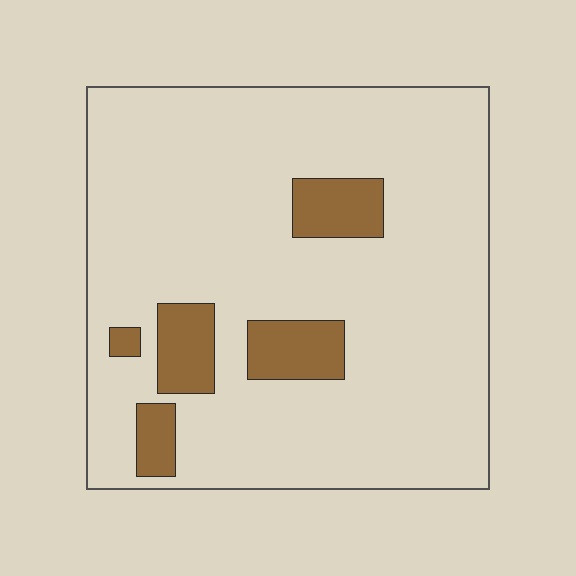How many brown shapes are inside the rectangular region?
5.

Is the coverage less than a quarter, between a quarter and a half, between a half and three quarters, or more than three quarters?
Less than a quarter.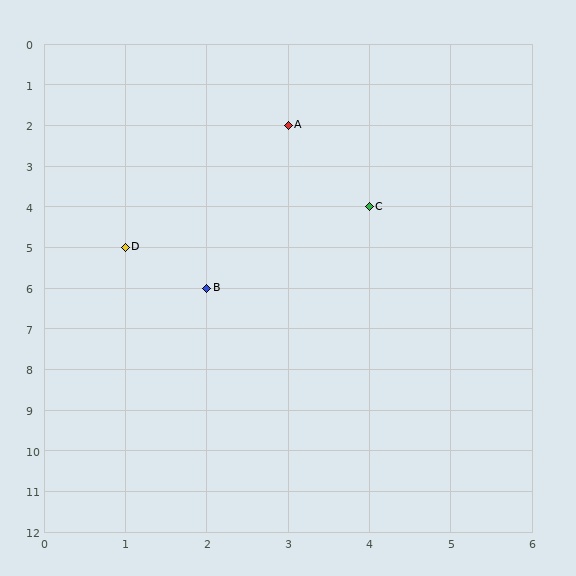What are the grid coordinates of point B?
Point B is at grid coordinates (2, 6).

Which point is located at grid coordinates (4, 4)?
Point C is at (4, 4).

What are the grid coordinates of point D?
Point D is at grid coordinates (1, 5).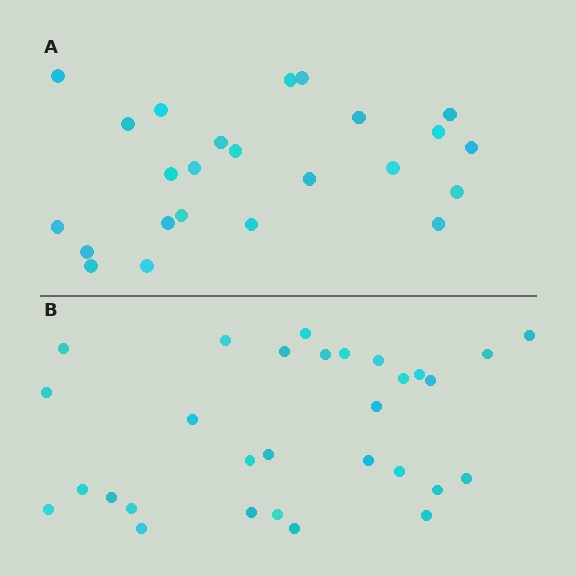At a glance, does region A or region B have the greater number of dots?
Region B (the bottom region) has more dots.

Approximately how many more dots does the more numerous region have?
Region B has about 6 more dots than region A.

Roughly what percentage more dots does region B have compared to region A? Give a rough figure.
About 25% more.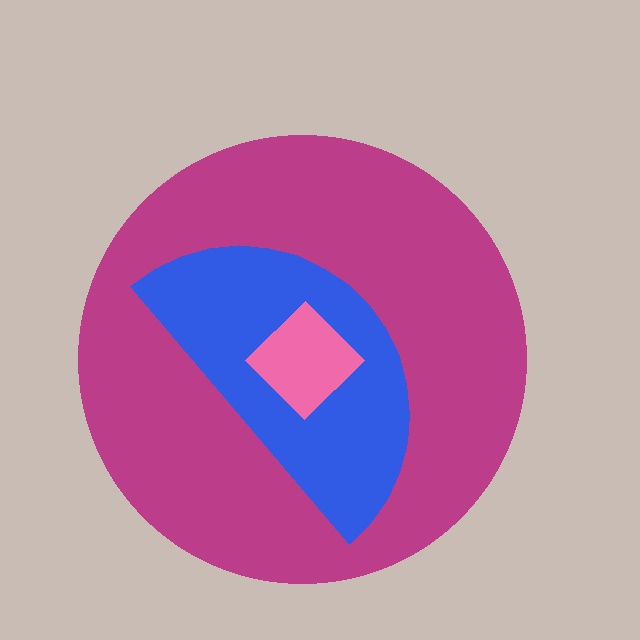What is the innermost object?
The pink diamond.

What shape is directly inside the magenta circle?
The blue semicircle.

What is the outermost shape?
The magenta circle.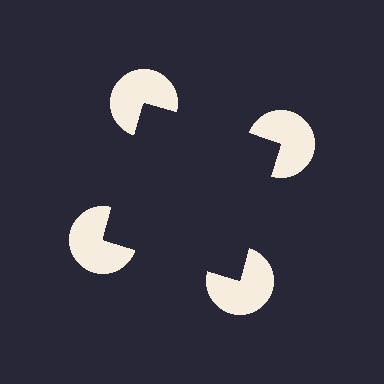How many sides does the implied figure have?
4 sides.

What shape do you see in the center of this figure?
An illusory square — its edges are inferred from the aligned wedge cuts in the pac-man discs, not physically drawn.